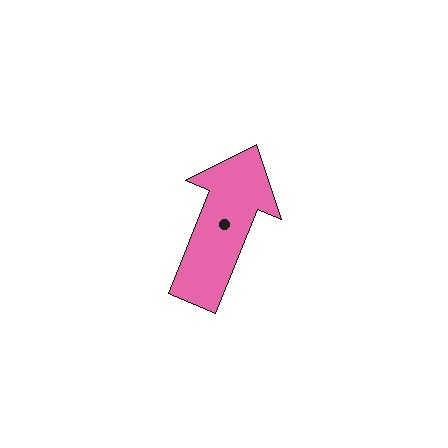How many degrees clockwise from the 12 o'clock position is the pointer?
Approximately 22 degrees.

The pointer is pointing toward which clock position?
Roughly 1 o'clock.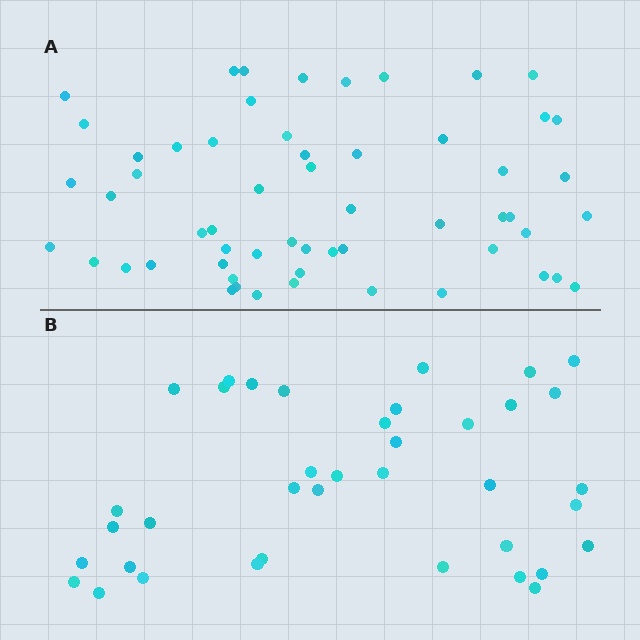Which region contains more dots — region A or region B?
Region A (the top region) has more dots.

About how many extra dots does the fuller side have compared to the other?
Region A has approximately 20 more dots than region B.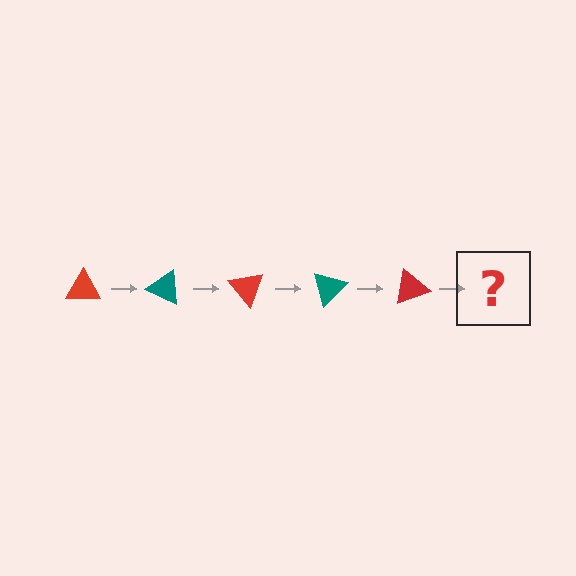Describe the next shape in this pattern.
It should be a teal triangle, rotated 125 degrees from the start.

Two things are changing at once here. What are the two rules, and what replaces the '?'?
The two rules are that it rotates 25 degrees each step and the color cycles through red and teal. The '?' should be a teal triangle, rotated 125 degrees from the start.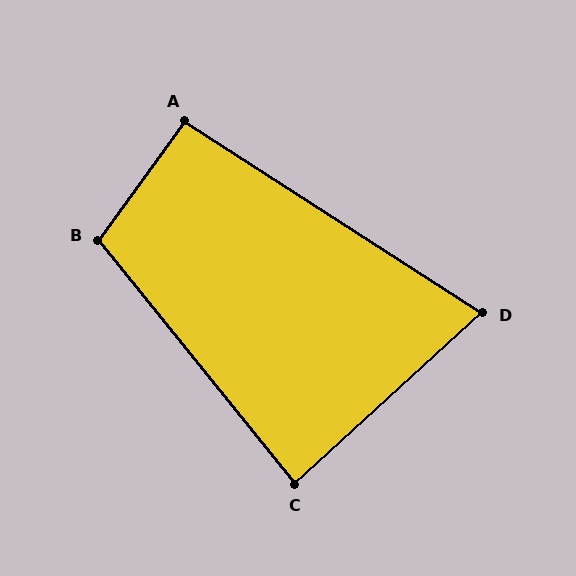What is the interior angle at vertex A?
Approximately 93 degrees (approximately right).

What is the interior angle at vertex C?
Approximately 87 degrees (approximately right).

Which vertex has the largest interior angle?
B, at approximately 105 degrees.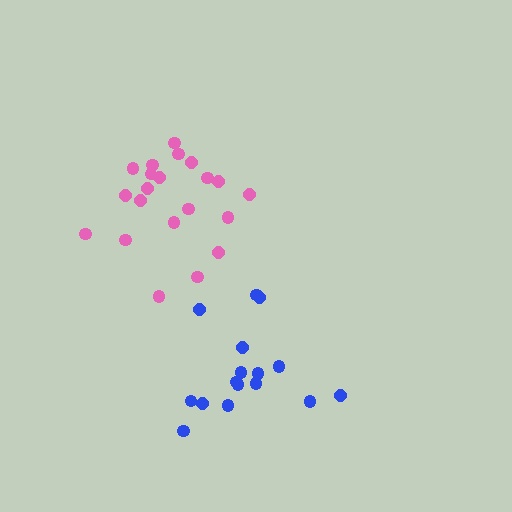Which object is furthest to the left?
The pink cluster is leftmost.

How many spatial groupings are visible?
There are 2 spatial groupings.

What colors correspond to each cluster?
The clusters are colored: pink, blue.